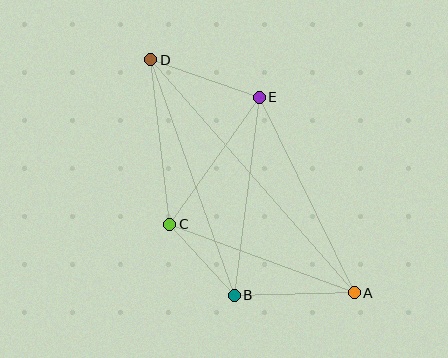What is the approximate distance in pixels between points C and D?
The distance between C and D is approximately 166 pixels.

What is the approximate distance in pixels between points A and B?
The distance between A and B is approximately 120 pixels.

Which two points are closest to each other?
Points B and C are closest to each other.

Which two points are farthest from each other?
Points A and D are farthest from each other.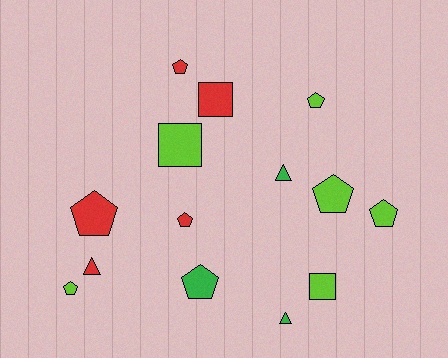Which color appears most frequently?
Lime, with 6 objects.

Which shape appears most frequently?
Pentagon, with 8 objects.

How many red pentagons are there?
There are 3 red pentagons.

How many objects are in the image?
There are 14 objects.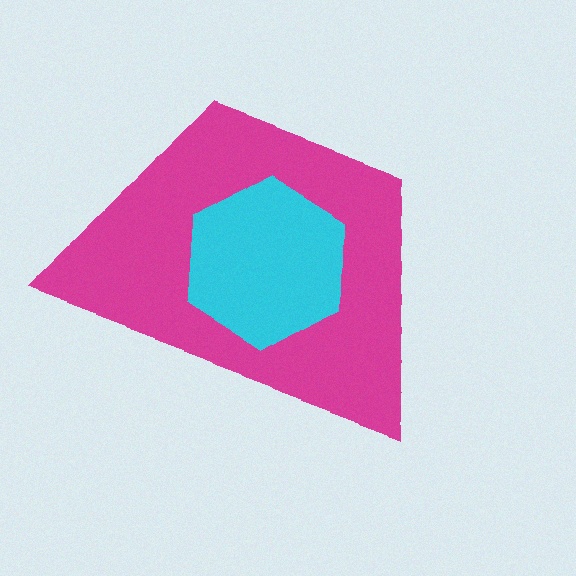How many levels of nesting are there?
2.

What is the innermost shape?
The cyan hexagon.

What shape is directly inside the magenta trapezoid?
The cyan hexagon.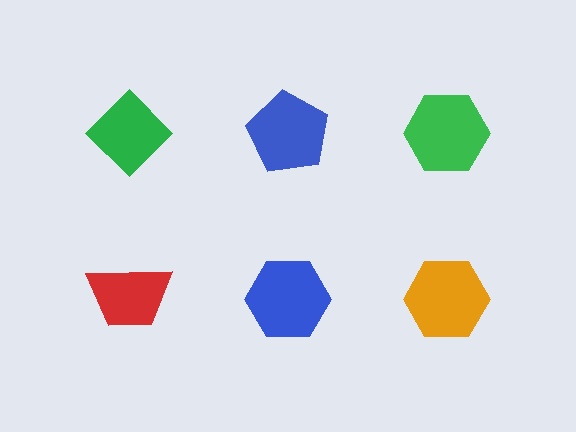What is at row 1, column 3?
A green hexagon.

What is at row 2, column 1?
A red trapezoid.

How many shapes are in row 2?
3 shapes.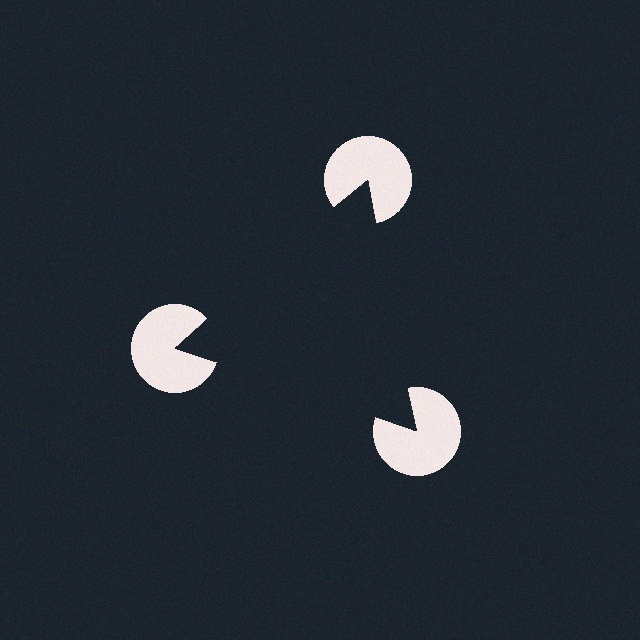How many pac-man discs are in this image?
There are 3 — one at each vertex of the illusory triangle.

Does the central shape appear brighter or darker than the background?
It typically appears slightly darker than the background, even though no actual brightness change is drawn.